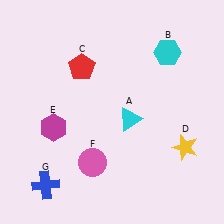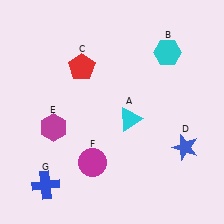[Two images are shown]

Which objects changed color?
D changed from yellow to blue. F changed from pink to magenta.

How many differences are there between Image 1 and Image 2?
There are 2 differences between the two images.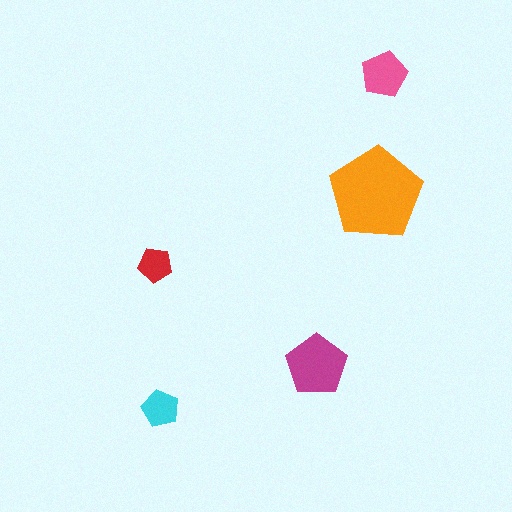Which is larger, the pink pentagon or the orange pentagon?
The orange one.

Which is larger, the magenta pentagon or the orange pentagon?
The orange one.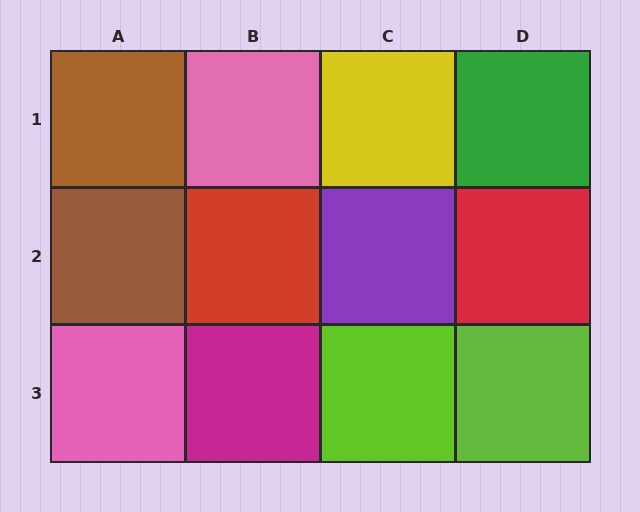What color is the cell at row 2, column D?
Red.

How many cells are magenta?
1 cell is magenta.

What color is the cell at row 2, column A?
Brown.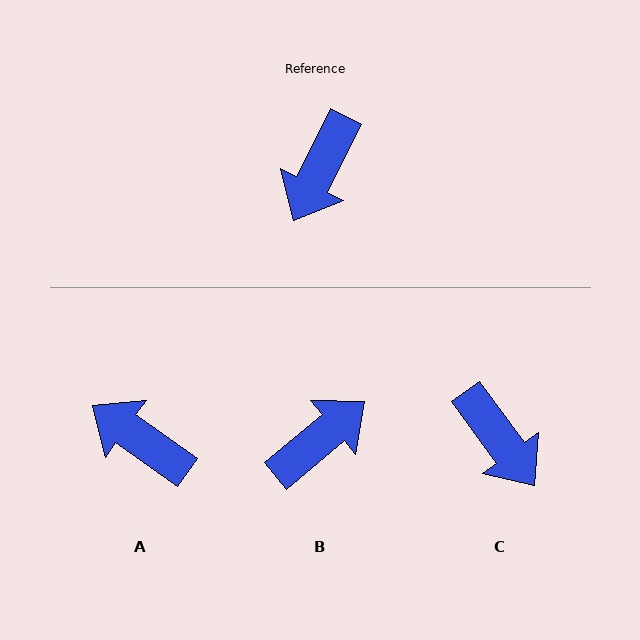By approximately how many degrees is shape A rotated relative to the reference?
Approximately 99 degrees clockwise.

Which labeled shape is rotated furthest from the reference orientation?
B, about 157 degrees away.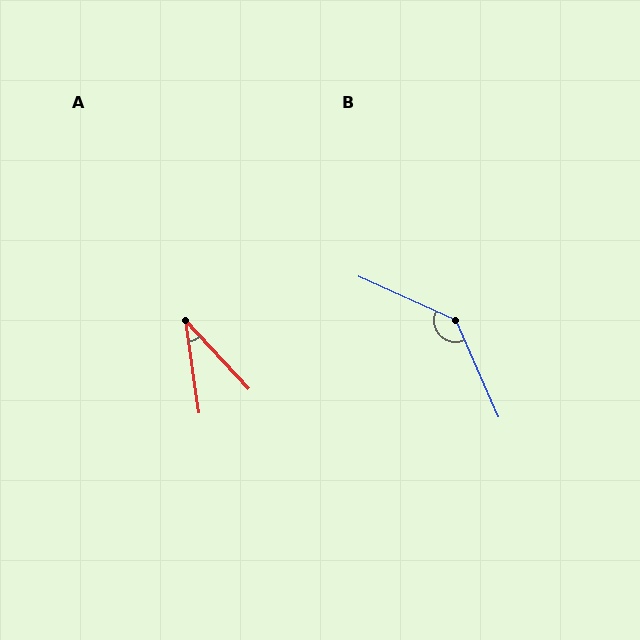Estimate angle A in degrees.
Approximately 35 degrees.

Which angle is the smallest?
A, at approximately 35 degrees.